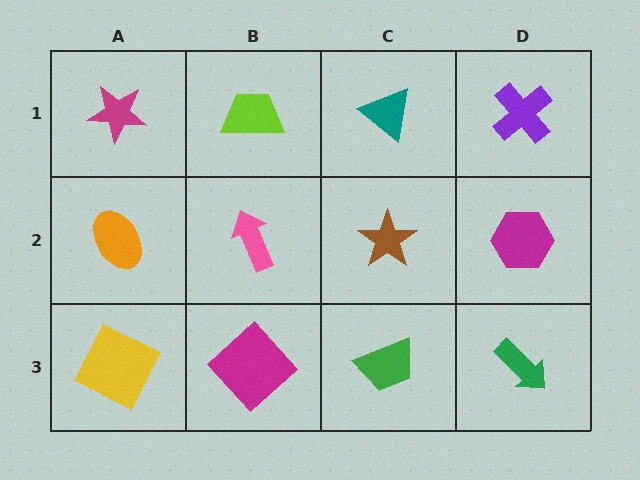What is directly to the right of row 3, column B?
A green trapezoid.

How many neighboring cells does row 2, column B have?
4.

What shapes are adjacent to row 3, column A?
An orange ellipse (row 2, column A), a magenta diamond (row 3, column B).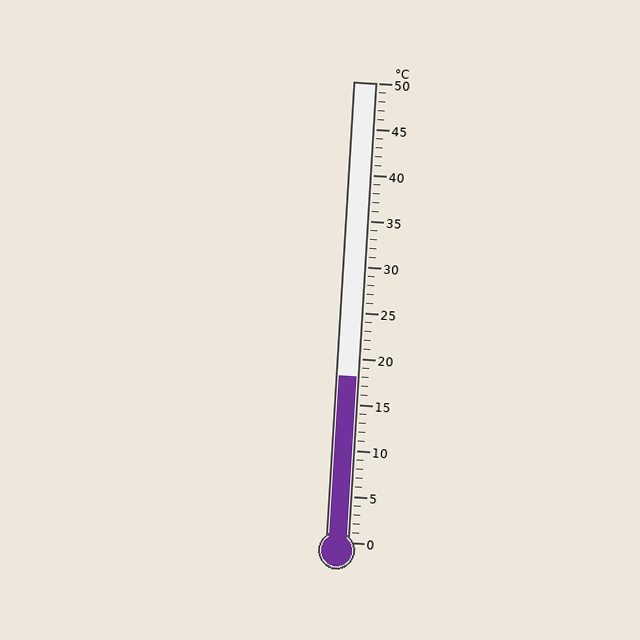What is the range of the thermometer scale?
The thermometer scale ranges from 0°C to 50°C.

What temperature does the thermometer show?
The thermometer shows approximately 18°C.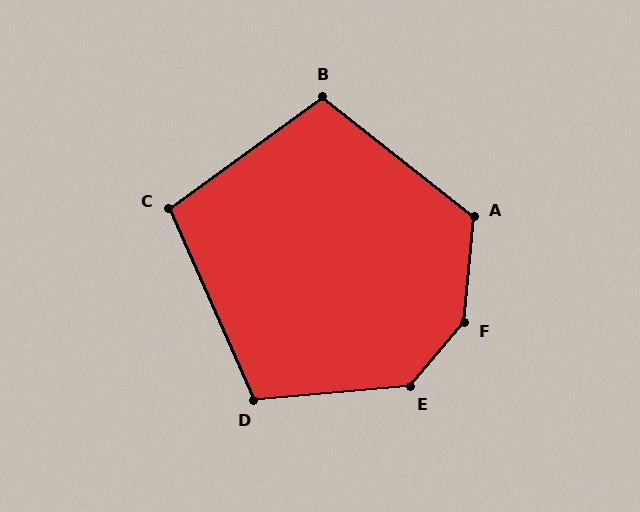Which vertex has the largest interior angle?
F, at approximately 145 degrees.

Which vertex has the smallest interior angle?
C, at approximately 102 degrees.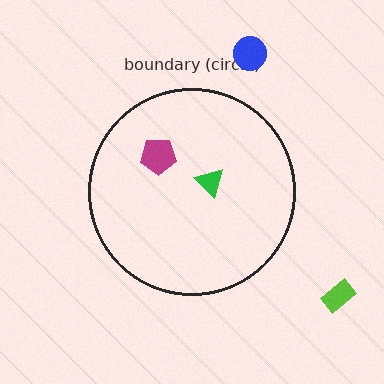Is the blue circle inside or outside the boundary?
Outside.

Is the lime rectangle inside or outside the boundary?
Outside.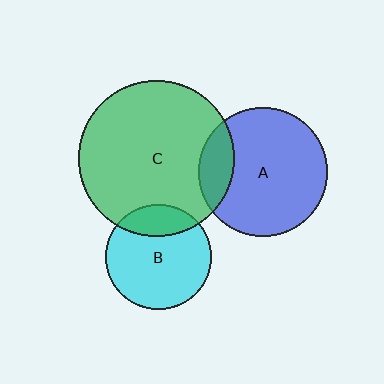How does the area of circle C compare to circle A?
Approximately 1.5 times.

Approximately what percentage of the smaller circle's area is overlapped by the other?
Approximately 15%.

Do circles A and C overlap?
Yes.